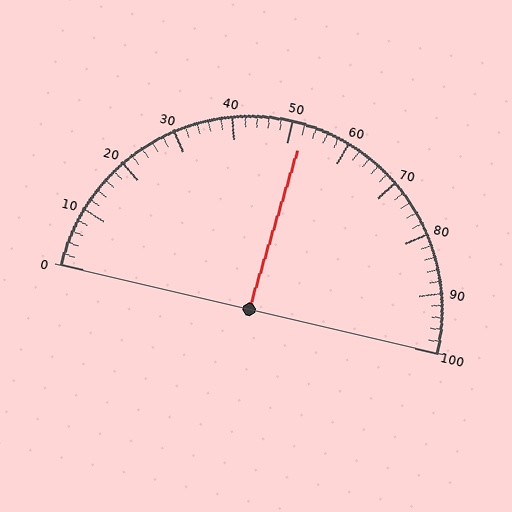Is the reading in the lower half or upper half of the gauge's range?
The reading is in the upper half of the range (0 to 100).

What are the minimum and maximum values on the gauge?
The gauge ranges from 0 to 100.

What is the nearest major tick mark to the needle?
The nearest major tick mark is 50.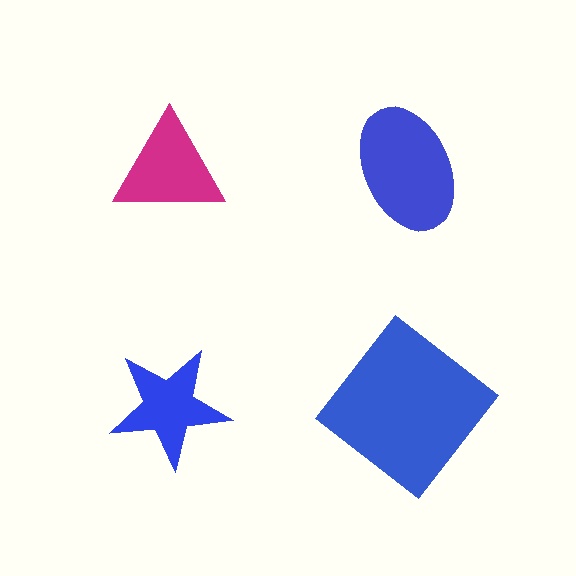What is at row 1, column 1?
A magenta triangle.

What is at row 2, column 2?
A blue diamond.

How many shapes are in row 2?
2 shapes.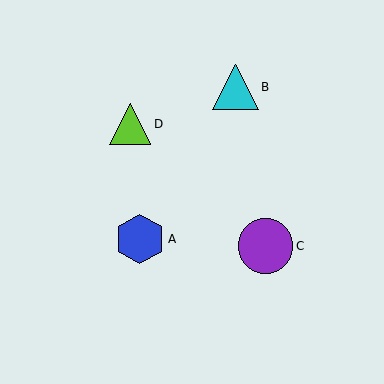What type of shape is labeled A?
Shape A is a blue hexagon.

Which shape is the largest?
The purple circle (labeled C) is the largest.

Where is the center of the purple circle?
The center of the purple circle is at (266, 246).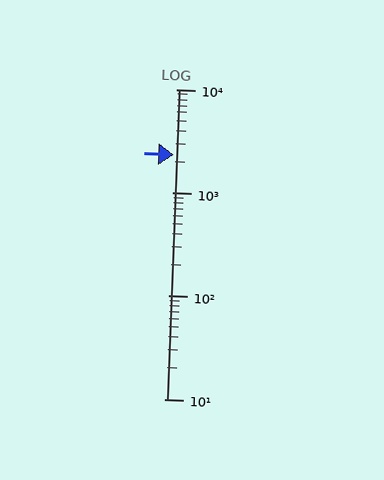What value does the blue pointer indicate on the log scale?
The pointer indicates approximately 2300.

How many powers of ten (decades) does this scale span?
The scale spans 3 decades, from 10 to 10000.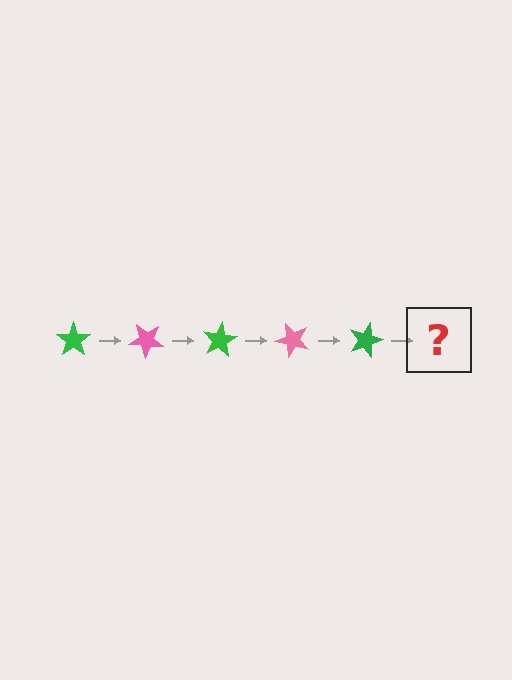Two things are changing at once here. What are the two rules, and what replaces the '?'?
The two rules are that it rotates 40 degrees each step and the color cycles through green and pink. The '?' should be a pink star, rotated 200 degrees from the start.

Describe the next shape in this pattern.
It should be a pink star, rotated 200 degrees from the start.